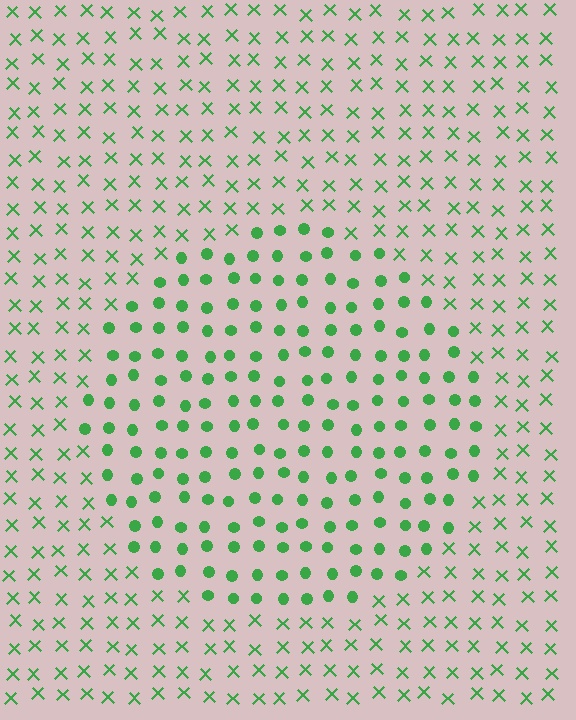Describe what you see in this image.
The image is filled with small green elements arranged in a uniform grid. A circle-shaped region contains circles, while the surrounding area contains X marks. The boundary is defined purely by the change in element shape.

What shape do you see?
I see a circle.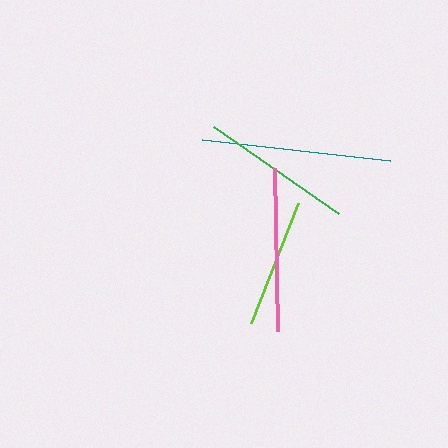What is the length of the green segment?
The green segment is approximately 152 pixels long.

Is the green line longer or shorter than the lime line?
The green line is longer than the lime line.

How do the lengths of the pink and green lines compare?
The pink and green lines are approximately the same length.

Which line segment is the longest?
The teal line is the longest at approximately 189 pixels.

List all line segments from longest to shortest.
From longest to shortest: teal, pink, green, lime.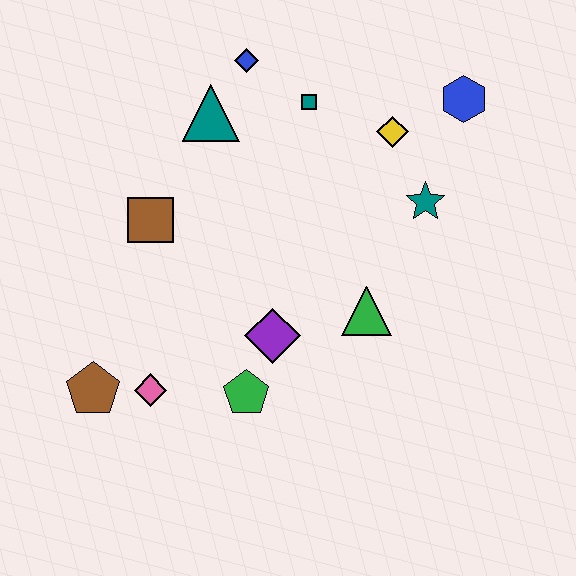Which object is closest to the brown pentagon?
The pink diamond is closest to the brown pentagon.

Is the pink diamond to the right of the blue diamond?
No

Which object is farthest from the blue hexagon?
The brown pentagon is farthest from the blue hexagon.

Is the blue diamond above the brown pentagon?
Yes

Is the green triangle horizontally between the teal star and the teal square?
Yes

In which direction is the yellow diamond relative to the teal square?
The yellow diamond is to the right of the teal square.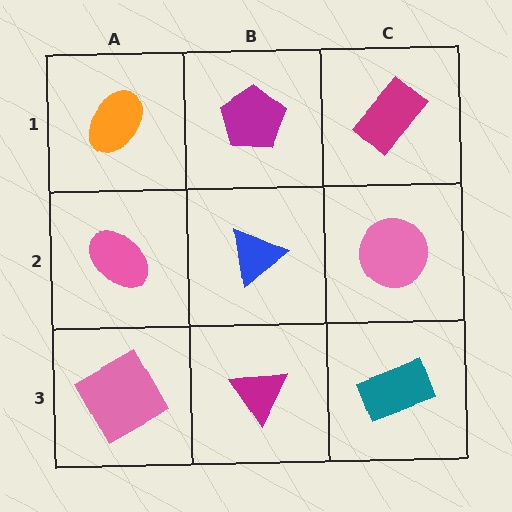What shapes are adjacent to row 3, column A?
A pink ellipse (row 2, column A), a magenta triangle (row 3, column B).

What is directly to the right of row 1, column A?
A magenta pentagon.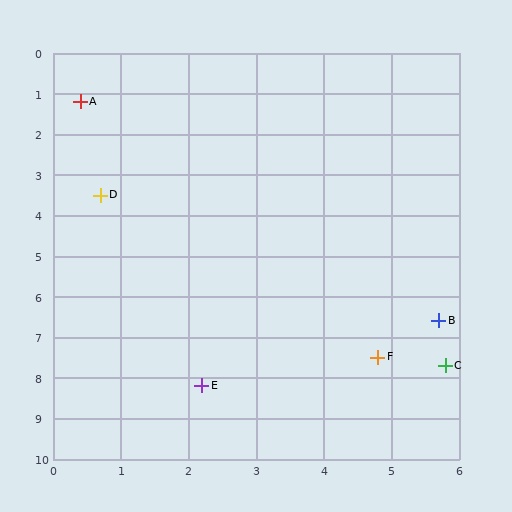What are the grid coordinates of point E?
Point E is at approximately (2.2, 8.2).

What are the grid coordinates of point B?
Point B is at approximately (5.7, 6.6).